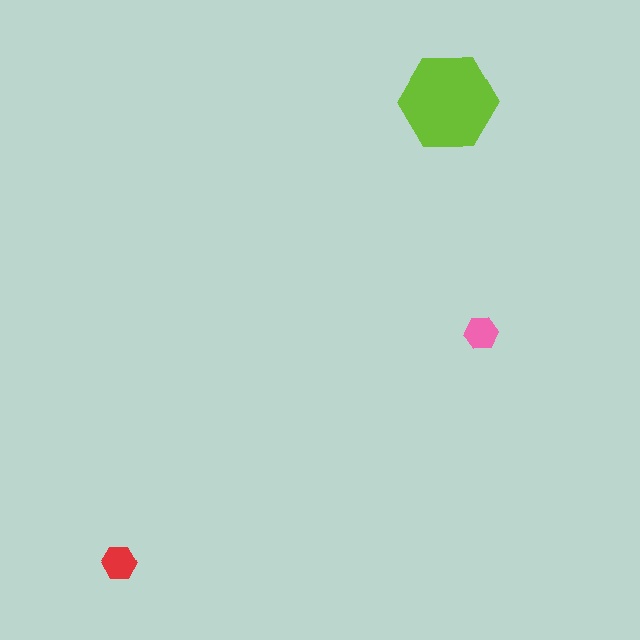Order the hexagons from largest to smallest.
the lime one, the red one, the pink one.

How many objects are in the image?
There are 3 objects in the image.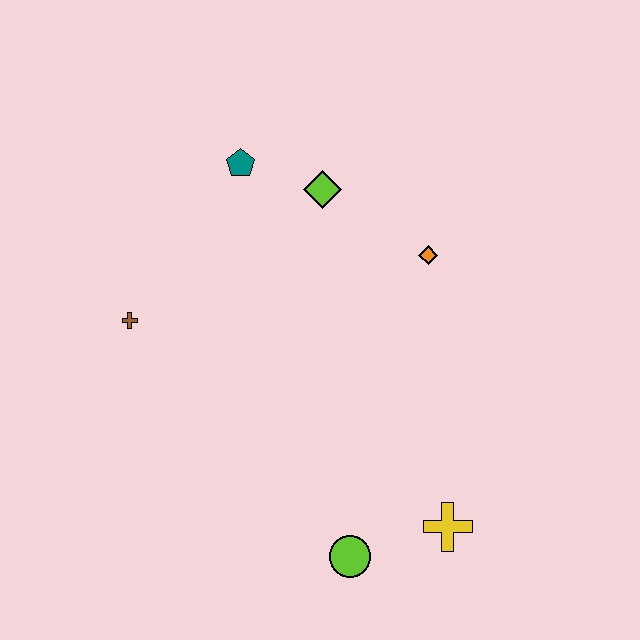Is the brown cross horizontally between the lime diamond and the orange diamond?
No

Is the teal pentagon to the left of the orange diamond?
Yes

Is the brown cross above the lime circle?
Yes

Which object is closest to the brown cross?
The teal pentagon is closest to the brown cross.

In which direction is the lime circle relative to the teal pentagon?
The lime circle is below the teal pentagon.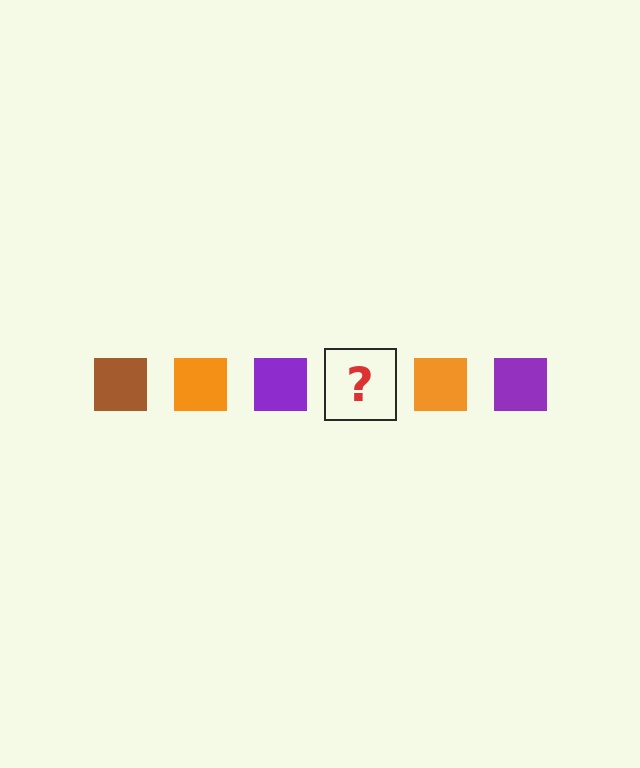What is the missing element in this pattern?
The missing element is a brown square.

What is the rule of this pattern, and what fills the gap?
The rule is that the pattern cycles through brown, orange, purple squares. The gap should be filled with a brown square.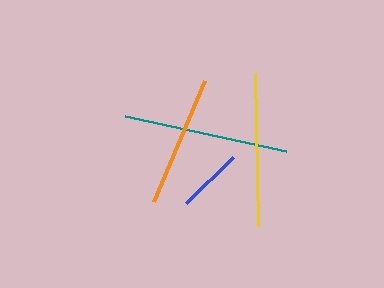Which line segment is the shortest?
The blue line is the shortest at approximately 66 pixels.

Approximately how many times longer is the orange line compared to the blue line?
The orange line is approximately 2.0 times the length of the blue line.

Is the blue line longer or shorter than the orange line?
The orange line is longer than the blue line.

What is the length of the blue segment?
The blue segment is approximately 66 pixels long.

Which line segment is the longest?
The teal line is the longest at approximately 165 pixels.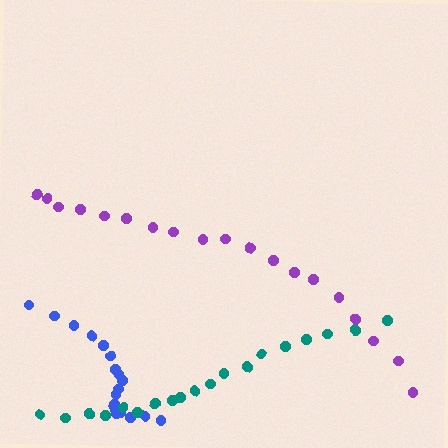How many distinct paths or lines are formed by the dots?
There are 3 distinct paths.